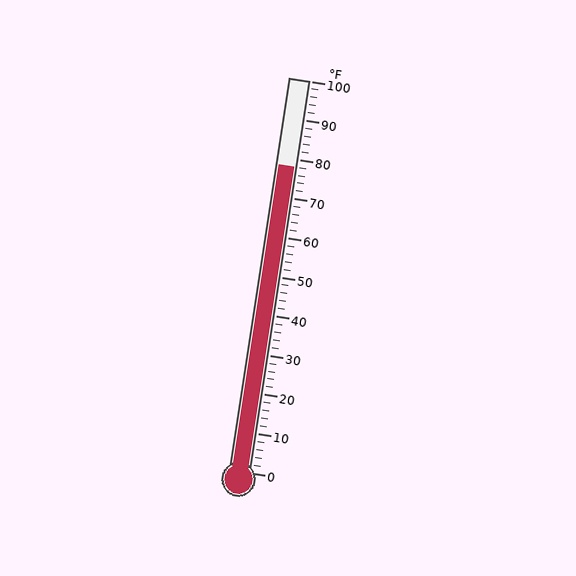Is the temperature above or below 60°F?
The temperature is above 60°F.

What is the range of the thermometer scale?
The thermometer scale ranges from 0°F to 100°F.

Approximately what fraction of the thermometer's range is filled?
The thermometer is filled to approximately 80% of its range.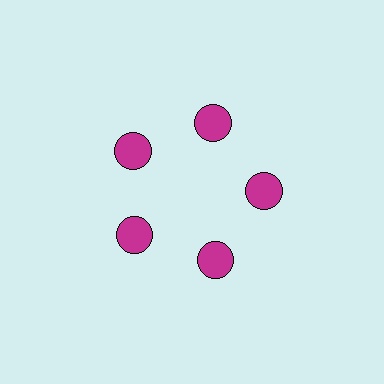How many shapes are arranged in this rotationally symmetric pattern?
There are 5 shapes, arranged in 5 groups of 1.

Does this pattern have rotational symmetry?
Yes, this pattern has 5-fold rotational symmetry. It looks the same after rotating 72 degrees around the center.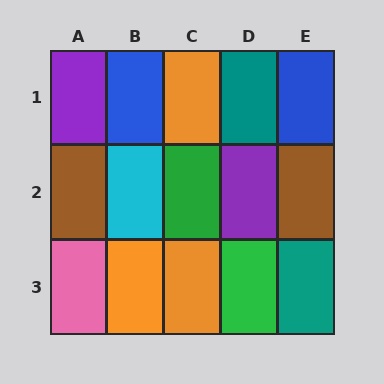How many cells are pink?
1 cell is pink.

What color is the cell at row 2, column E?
Brown.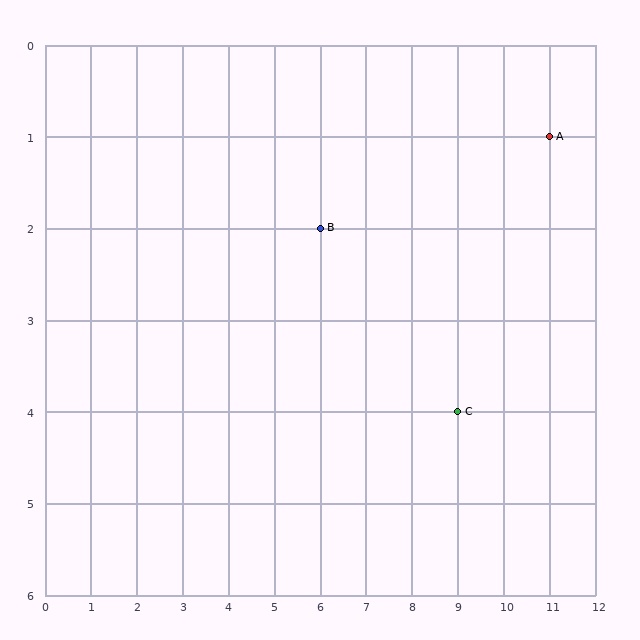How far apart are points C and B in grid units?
Points C and B are 3 columns and 2 rows apart (about 3.6 grid units diagonally).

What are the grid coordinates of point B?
Point B is at grid coordinates (6, 2).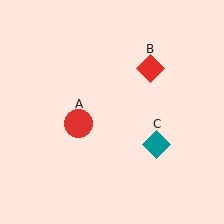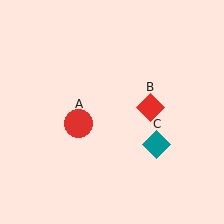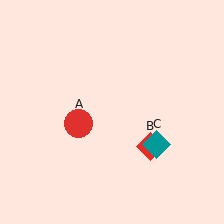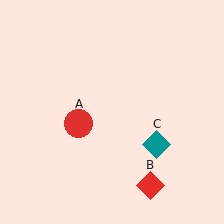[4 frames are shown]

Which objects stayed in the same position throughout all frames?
Red circle (object A) and teal diamond (object C) remained stationary.